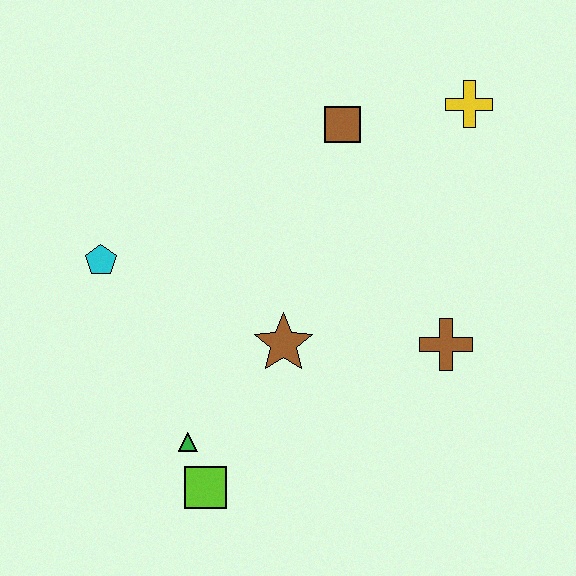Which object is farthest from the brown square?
The lime square is farthest from the brown square.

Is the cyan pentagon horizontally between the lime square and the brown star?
No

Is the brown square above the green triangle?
Yes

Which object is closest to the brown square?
The yellow cross is closest to the brown square.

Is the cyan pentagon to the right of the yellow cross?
No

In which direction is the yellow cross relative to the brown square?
The yellow cross is to the right of the brown square.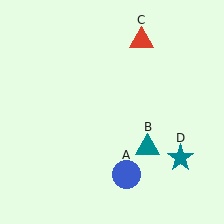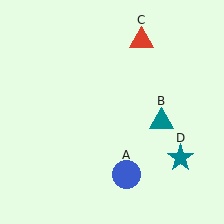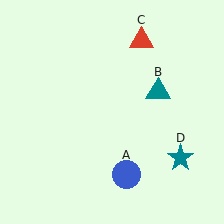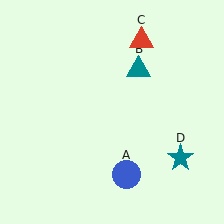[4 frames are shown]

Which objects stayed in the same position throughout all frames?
Blue circle (object A) and red triangle (object C) and teal star (object D) remained stationary.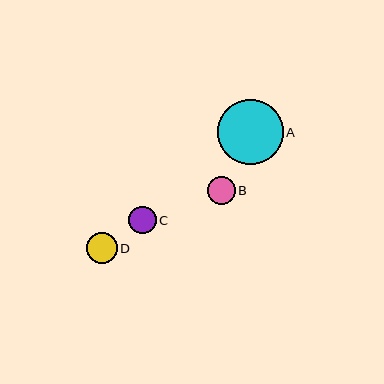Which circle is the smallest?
Circle C is the smallest with a size of approximately 27 pixels.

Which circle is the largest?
Circle A is the largest with a size of approximately 65 pixels.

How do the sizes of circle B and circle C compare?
Circle B and circle C are approximately the same size.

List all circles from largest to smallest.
From largest to smallest: A, D, B, C.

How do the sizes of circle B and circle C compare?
Circle B and circle C are approximately the same size.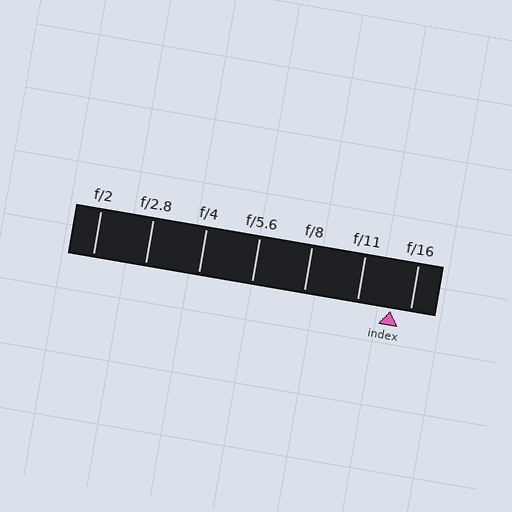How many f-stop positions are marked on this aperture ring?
There are 7 f-stop positions marked.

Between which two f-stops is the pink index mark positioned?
The index mark is between f/11 and f/16.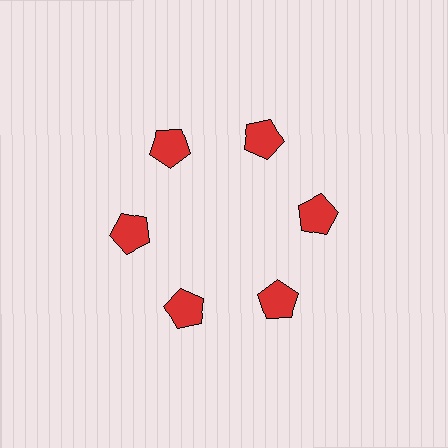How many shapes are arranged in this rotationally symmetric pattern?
There are 6 shapes, arranged in 6 groups of 1.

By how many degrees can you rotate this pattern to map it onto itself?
The pattern maps onto itself every 60 degrees of rotation.